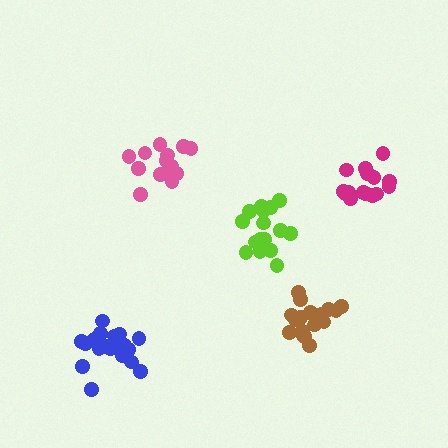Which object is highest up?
The pink cluster is topmost.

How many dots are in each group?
Group 1: 17 dots, Group 2: 16 dots, Group 3: 15 dots, Group 4: 16 dots, Group 5: 20 dots (84 total).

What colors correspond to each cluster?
The clusters are colored: brown, magenta, pink, lime, blue.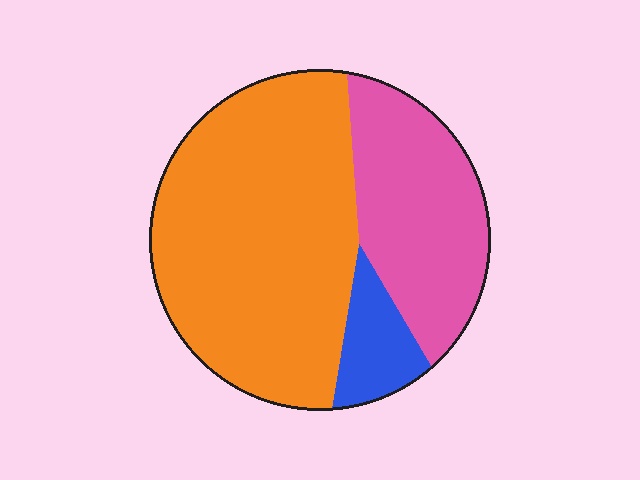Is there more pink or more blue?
Pink.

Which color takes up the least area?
Blue, at roughly 10%.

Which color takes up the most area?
Orange, at roughly 60%.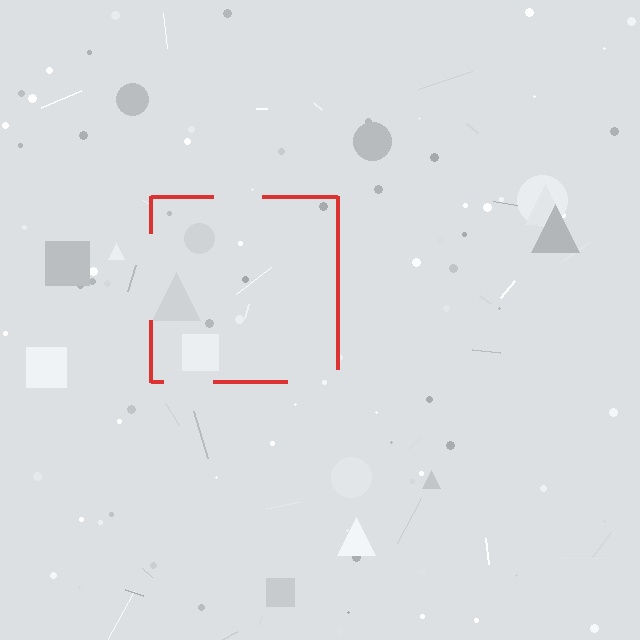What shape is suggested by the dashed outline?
The dashed outline suggests a square.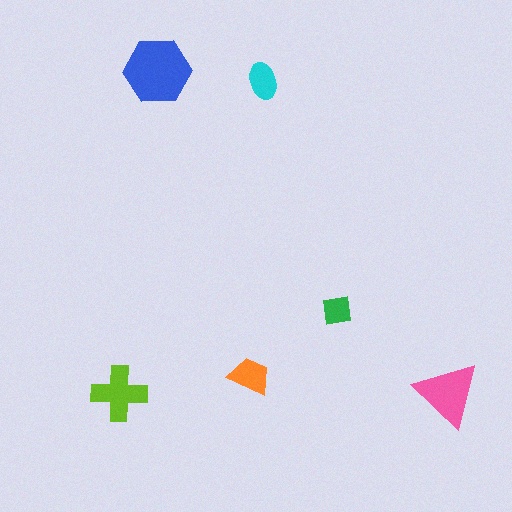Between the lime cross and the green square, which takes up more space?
The lime cross.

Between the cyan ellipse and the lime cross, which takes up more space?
The lime cross.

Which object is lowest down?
The lime cross is bottommost.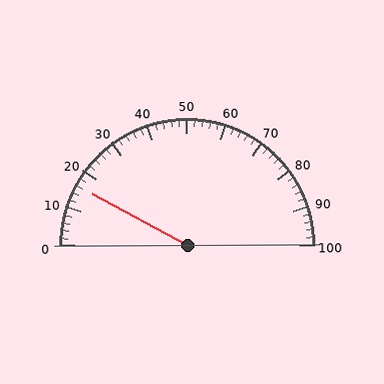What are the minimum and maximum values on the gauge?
The gauge ranges from 0 to 100.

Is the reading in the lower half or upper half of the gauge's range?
The reading is in the lower half of the range (0 to 100).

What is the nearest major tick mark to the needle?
The nearest major tick mark is 20.